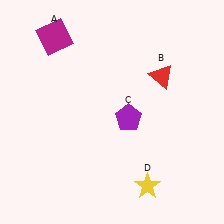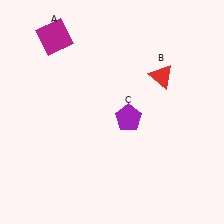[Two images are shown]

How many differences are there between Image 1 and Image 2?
There is 1 difference between the two images.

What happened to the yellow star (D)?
The yellow star (D) was removed in Image 2. It was in the bottom-right area of Image 1.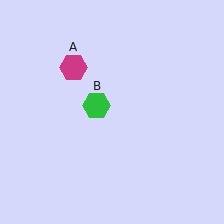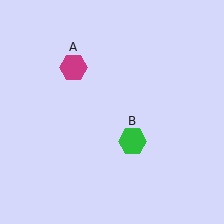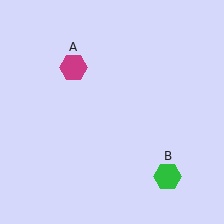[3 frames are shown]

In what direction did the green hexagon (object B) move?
The green hexagon (object B) moved down and to the right.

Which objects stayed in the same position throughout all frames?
Magenta hexagon (object A) remained stationary.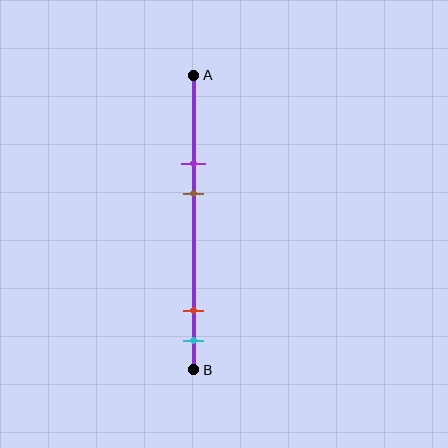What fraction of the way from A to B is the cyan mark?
The cyan mark is approximately 90% (0.9) of the way from A to B.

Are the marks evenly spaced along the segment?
No, the marks are not evenly spaced.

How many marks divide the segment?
There are 4 marks dividing the segment.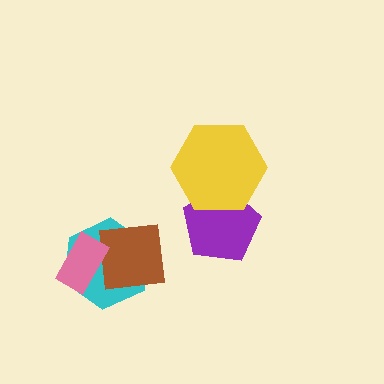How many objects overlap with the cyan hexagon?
2 objects overlap with the cyan hexagon.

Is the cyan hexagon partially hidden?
Yes, it is partially covered by another shape.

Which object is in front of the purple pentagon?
The yellow hexagon is in front of the purple pentagon.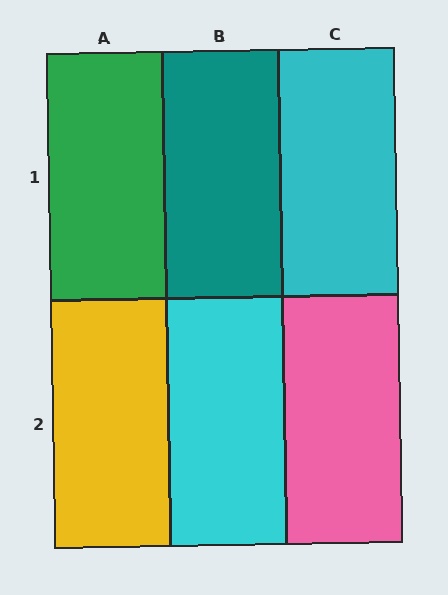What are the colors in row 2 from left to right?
Yellow, cyan, pink.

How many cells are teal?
1 cell is teal.